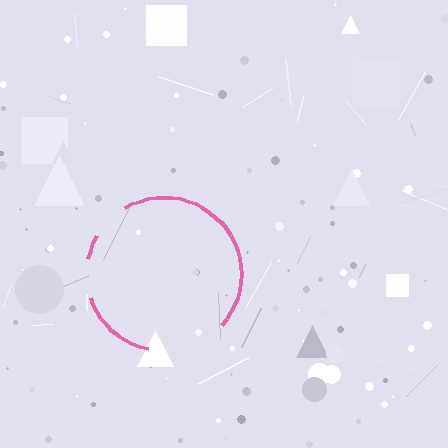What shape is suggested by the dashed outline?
The dashed outline suggests a circle.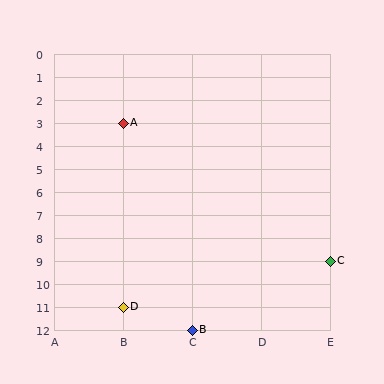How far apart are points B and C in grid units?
Points B and C are 2 columns and 3 rows apart (about 3.6 grid units diagonally).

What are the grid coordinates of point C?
Point C is at grid coordinates (E, 9).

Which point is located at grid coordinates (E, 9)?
Point C is at (E, 9).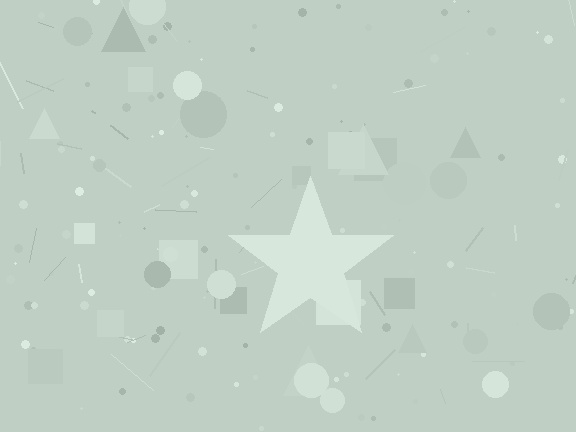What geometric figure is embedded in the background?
A star is embedded in the background.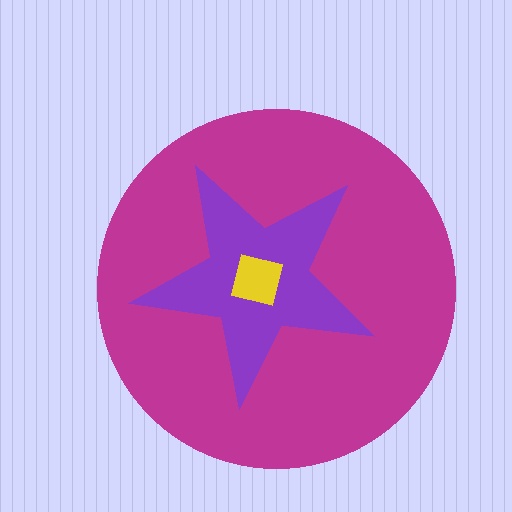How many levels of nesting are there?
3.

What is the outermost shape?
The magenta circle.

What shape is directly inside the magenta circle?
The purple star.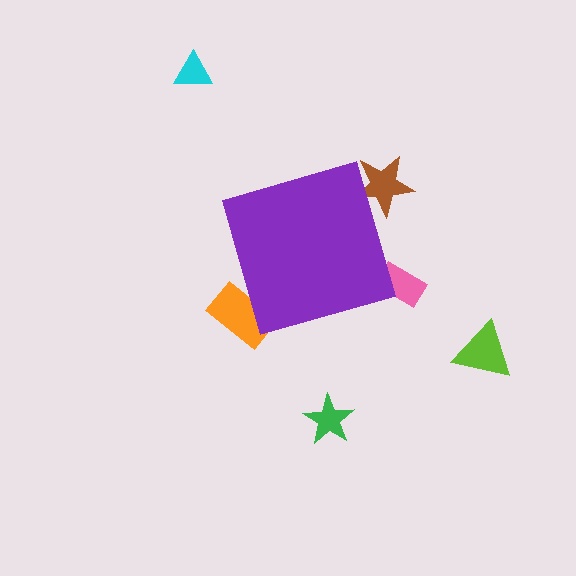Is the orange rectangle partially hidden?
Yes, the orange rectangle is partially hidden behind the purple diamond.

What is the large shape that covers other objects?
A purple diamond.